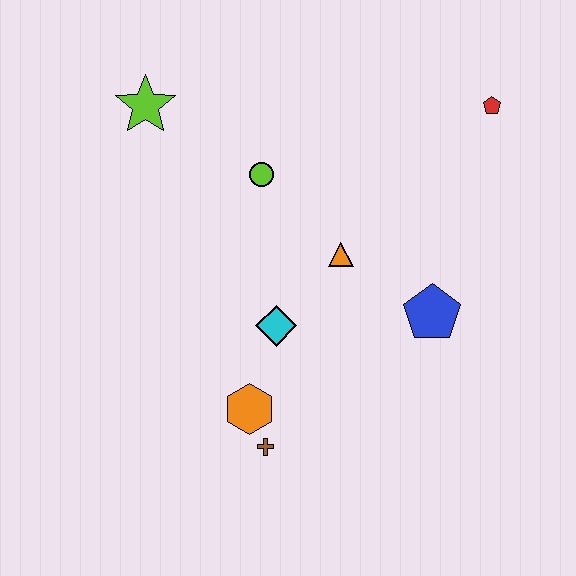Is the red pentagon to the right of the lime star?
Yes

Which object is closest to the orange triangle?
The cyan diamond is closest to the orange triangle.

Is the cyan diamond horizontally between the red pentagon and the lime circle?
Yes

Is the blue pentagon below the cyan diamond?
No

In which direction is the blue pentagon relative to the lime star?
The blue pentagon is to the right of the lime star.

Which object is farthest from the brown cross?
The red pentagon is farthest from the brown cross.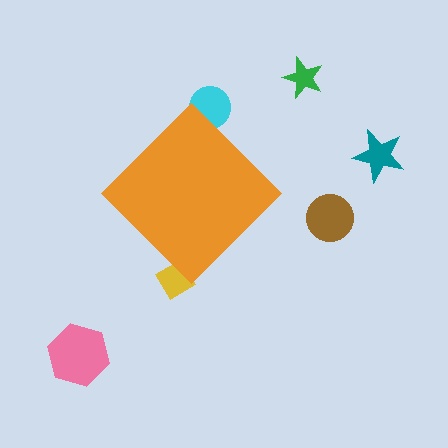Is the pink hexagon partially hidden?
No, the pink hexagon is fully visible.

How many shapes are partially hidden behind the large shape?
2 shapes are partially hidden.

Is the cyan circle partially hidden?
Yes, the cyan circle is partially hidden behind the orange diamond.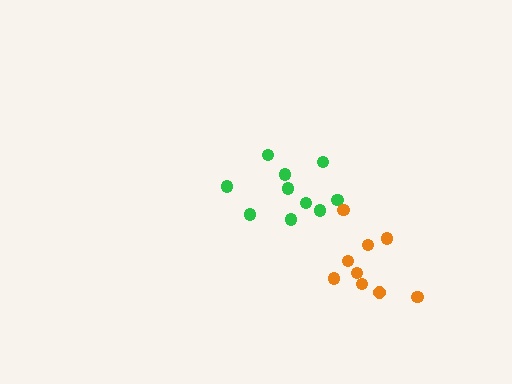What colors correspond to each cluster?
The clusters are colored: green, orange.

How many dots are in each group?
Group 1: 10 dots, Group 2: 9 dots (19 total).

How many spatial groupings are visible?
There are 2 spatial groupings.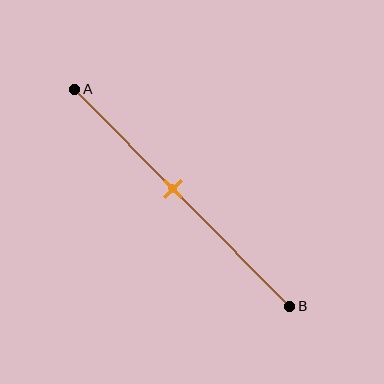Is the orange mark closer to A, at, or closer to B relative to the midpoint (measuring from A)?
The orange mark is closer to point A than the midpoint of segment AB.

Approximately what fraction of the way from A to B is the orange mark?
The orange mark is approximately 45% of the way from A to B.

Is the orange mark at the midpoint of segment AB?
No, the mark is at about 45% from A, not at the 50% midpoint.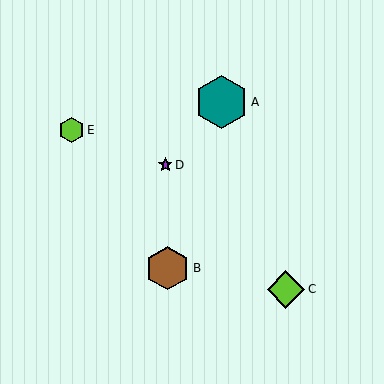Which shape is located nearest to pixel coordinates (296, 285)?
The lime diamond (labeled C) at (286, 289) is nearest to that location.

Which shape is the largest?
The teal hexagon (labeled A) is the largest.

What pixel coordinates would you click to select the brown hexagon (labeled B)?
Click at (168, 268) to select the brown hexagon B.